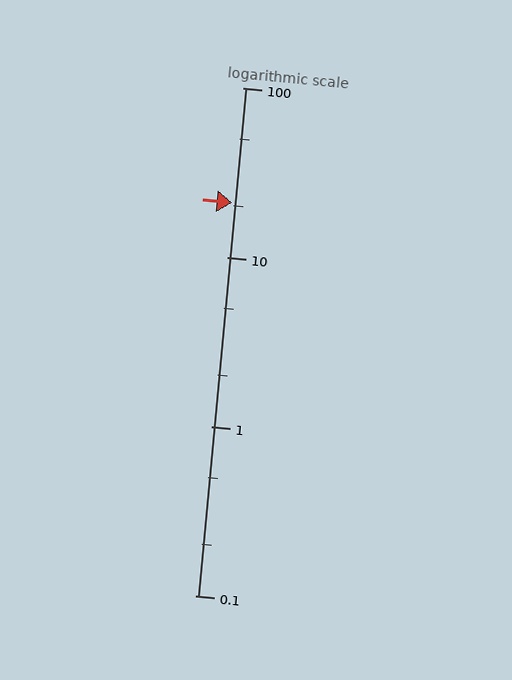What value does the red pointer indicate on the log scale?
The pointer indicates approximately 21.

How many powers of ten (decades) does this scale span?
The scale spans 3 decades, from 0.1 to 100.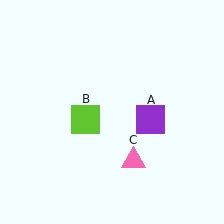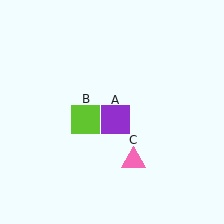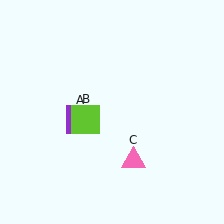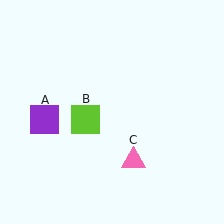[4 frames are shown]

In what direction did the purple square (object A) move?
The purple square (object A) moved left.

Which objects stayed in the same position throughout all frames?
Lime square (object B) and pink triangle (object C) remained stationary.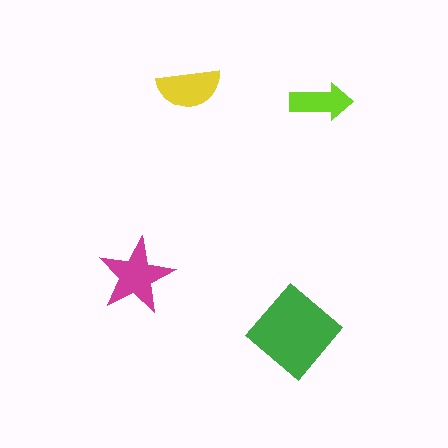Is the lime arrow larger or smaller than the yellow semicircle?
Smaller.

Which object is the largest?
The green diamond.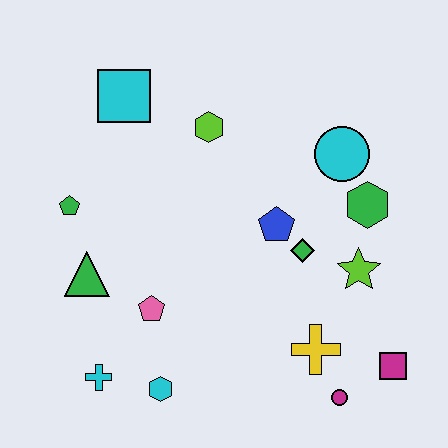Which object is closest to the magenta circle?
The yellow cross is closest to the magenta circle.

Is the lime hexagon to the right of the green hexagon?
No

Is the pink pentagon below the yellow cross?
No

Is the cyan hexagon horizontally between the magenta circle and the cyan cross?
Yes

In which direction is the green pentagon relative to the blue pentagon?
The green pentagon is to the left of the blue pentagon.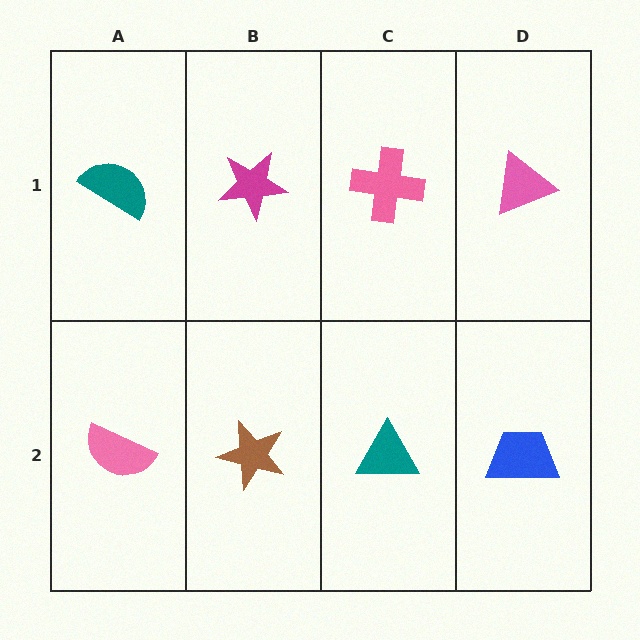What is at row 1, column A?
A teal semicircle.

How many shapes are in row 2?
4 shapes.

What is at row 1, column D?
A pink triangle.